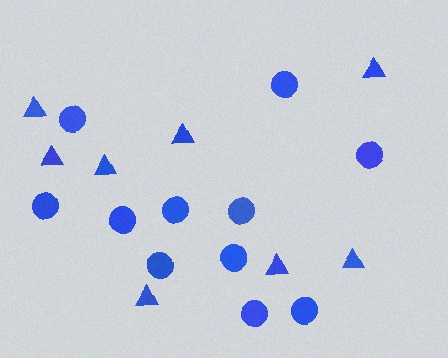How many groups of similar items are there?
There are 2 groups: one group of circles (11) and one group of triangles (8).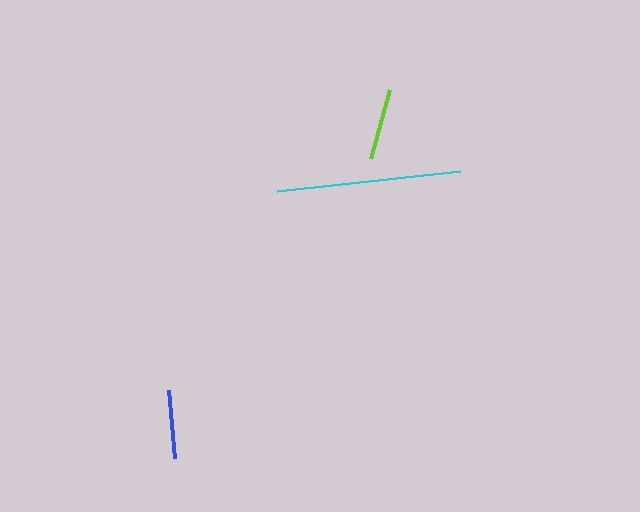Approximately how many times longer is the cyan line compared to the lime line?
The cyan line is approximately 2.6 times the length of the lime line.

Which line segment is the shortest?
The blue line is the shortest at approximately 69 pixels.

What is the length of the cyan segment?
The cyan segment is approximately 184 pixels long.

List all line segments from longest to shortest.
From longest to shortest: cyan, lime, blue.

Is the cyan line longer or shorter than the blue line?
The cyan line is longer than the blue line.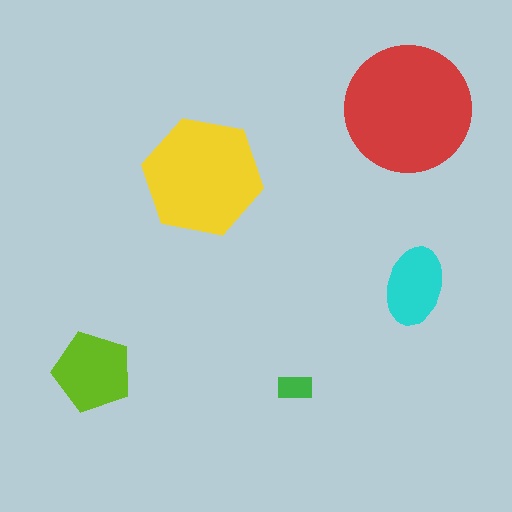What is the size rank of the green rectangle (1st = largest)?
5th.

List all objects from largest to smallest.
The red circle, the yellow hexagon, the lime pentagon, the cyan ellipse, the green rectangle.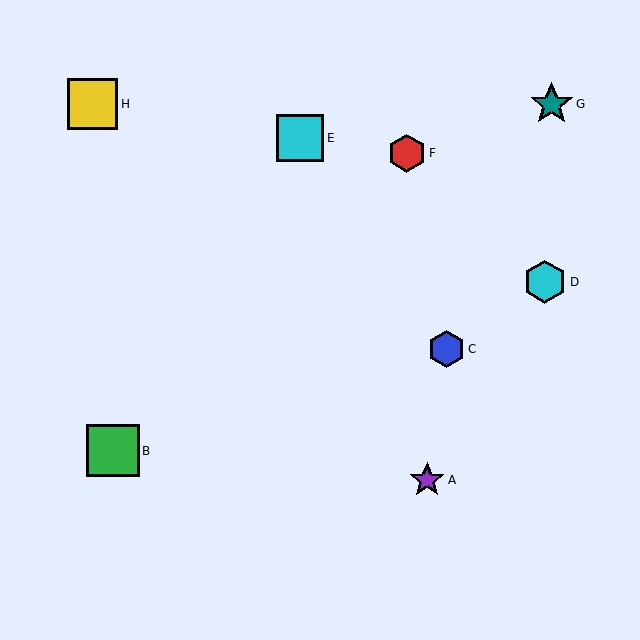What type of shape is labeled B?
Shape B is a green square.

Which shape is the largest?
The green square (labeled B) is the largest.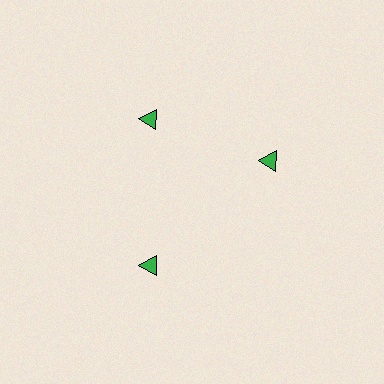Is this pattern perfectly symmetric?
No. The 3 green triangles are arranged in a ring, but one element near the 3 o'clock position is rotated out of alignment along the ring, breaking the 3-fold rotational symmetry.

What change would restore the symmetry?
The symmetry would be restored by rotating it back into even spacing with its neighbors so that all 3 triangles sit at equal angles and equal distance from the center.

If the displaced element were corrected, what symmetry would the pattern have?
It would have 3-fold rotational symmetry — the pattern would map onto itself every 120 degrees.